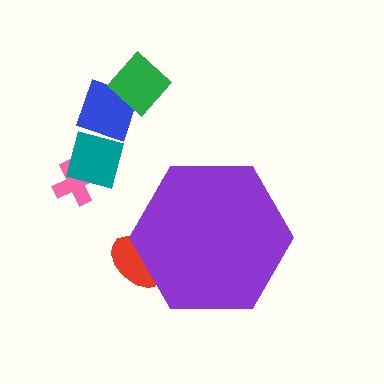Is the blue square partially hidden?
No, the blue square is fully visible.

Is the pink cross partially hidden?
No, the pink cross is fully visible.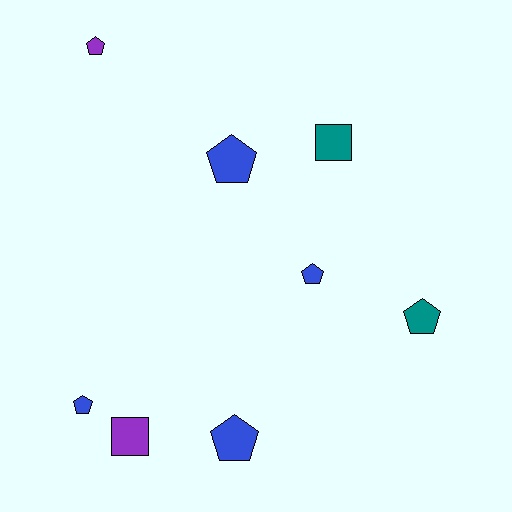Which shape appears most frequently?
Pentagon, with 6 objects.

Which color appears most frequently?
Blue, with 4 objects.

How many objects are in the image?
There are 8 objects.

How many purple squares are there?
There is 1 purple square.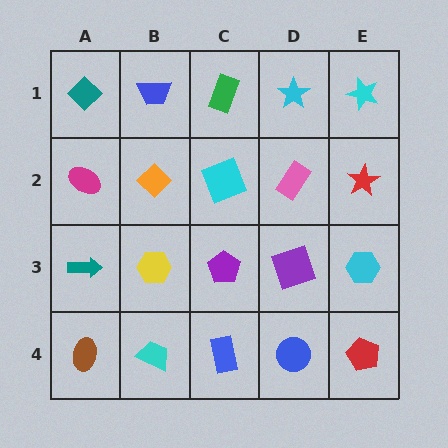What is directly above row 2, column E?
A cyan star.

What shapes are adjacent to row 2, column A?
A teal diamond (row 1, column A), a teal arrow (row 3, column A), an orange diamond (row 2, column B).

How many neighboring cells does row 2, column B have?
4.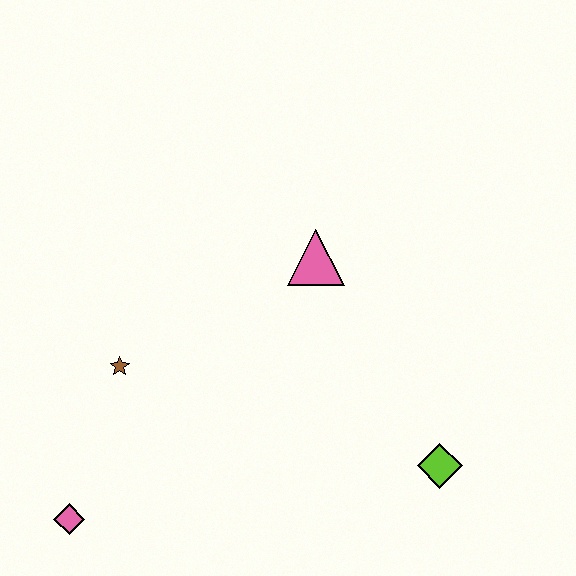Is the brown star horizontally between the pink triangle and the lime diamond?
No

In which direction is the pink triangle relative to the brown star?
The pink triangle is to the right of the brown star.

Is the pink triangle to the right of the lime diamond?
No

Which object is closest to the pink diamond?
The brown star is closest to the pink diamond.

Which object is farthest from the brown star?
The lime diamond is farthest from the brown star.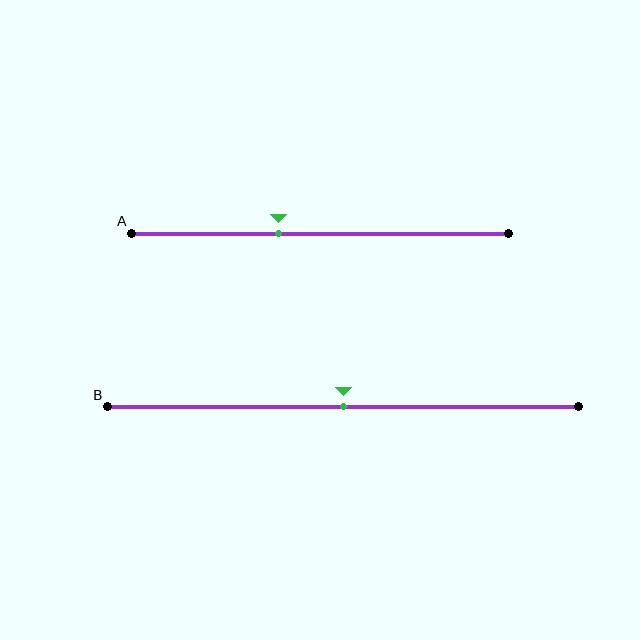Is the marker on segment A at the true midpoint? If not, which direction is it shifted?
No, the marker on segment A is shifted to the left by about 11% of the segment length.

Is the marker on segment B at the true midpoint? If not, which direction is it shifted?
Yes, the marker on segment B is at the true midpoint.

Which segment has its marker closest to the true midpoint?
Segment B has its marker closest to the true midpoint.